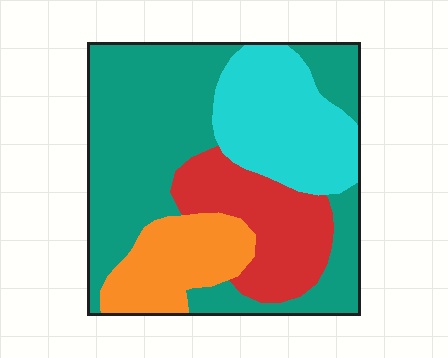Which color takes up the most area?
Teal, at roughly 45%.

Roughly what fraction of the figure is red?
Red covers about 20% of the figure.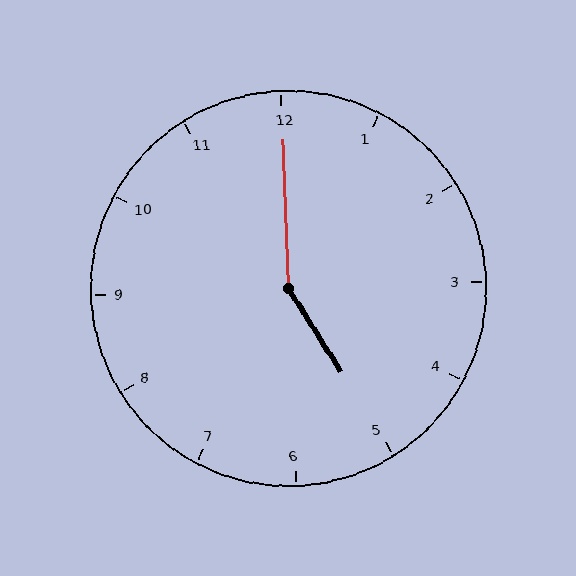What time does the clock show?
5:00.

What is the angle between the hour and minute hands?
Approximately 150 degrees.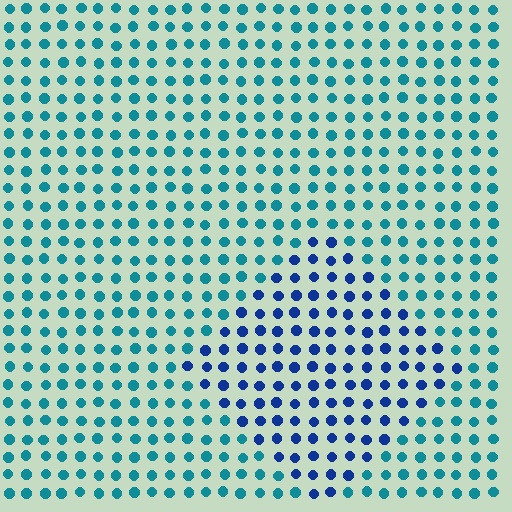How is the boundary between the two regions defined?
The boundary is defined purely by a slight shift in hue (about 39 degrees). Spacing, size, and orientation are identical on both sides.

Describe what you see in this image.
The image is filled with small teal elements in a uniform arrangement. A diamond-shaped region is visible where the elements are tinted to a slightly different hue, forming a subtle color boundary.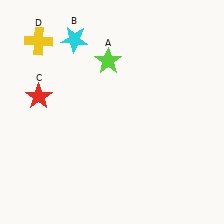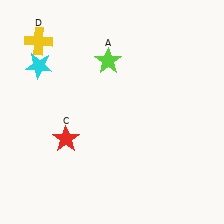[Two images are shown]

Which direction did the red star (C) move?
The red star (C) moved down.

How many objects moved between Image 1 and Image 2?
2 objects moved between the two images.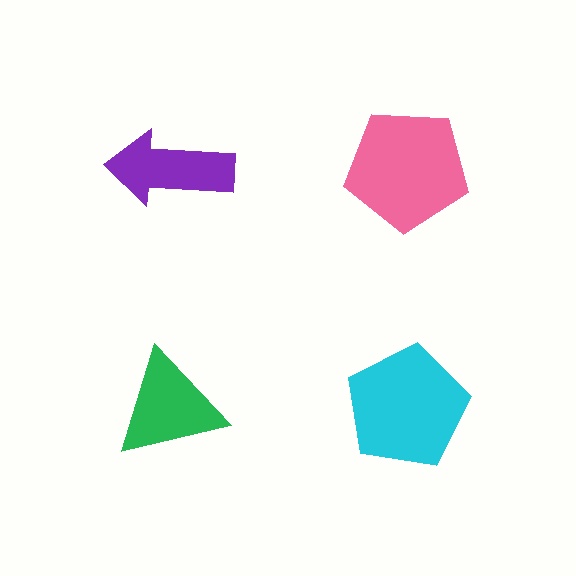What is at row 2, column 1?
A green triangle.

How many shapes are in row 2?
2 shapes.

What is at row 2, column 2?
A cyan pentagon.